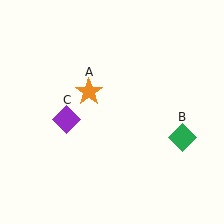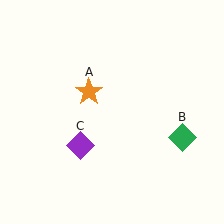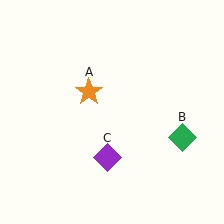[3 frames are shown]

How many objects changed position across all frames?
1 object changed position: purple diamond (object C).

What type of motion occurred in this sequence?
The purple diamond (object C) rotated counterclockwise around the center of the scene.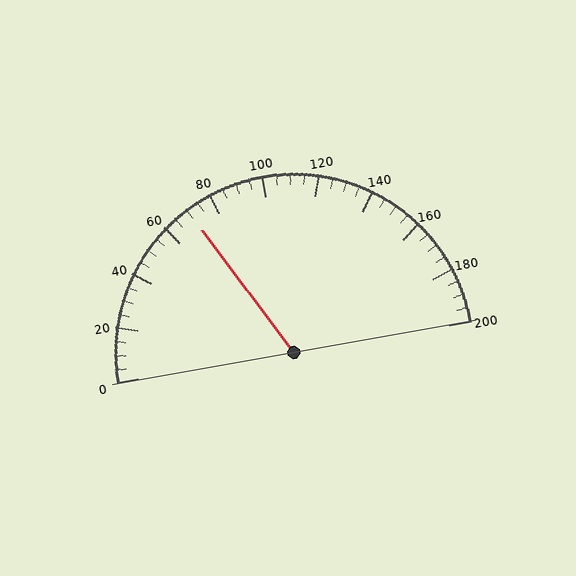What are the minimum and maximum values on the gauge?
The gauge ranges from 0 to 200.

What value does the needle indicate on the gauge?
The needle indicates approximately 70.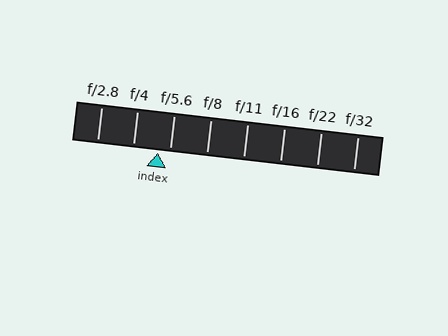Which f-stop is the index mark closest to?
The index mark is closest to f/5.6.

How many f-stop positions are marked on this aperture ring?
There are 8 f-stop positions marked.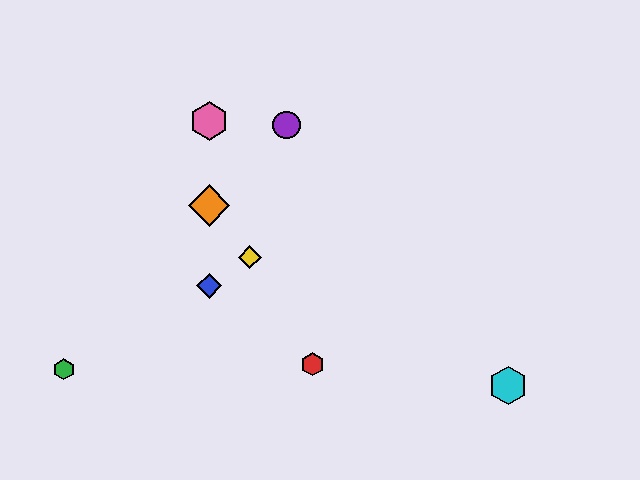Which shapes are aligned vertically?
The blue diamond, the orange diamond, the pink hexagon are aligned vertically.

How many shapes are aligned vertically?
3 shapes (the blue diamond, the orange diamond, the pink hexagon) are aligned vertically.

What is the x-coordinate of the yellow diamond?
The yellow diamond is at x≈250.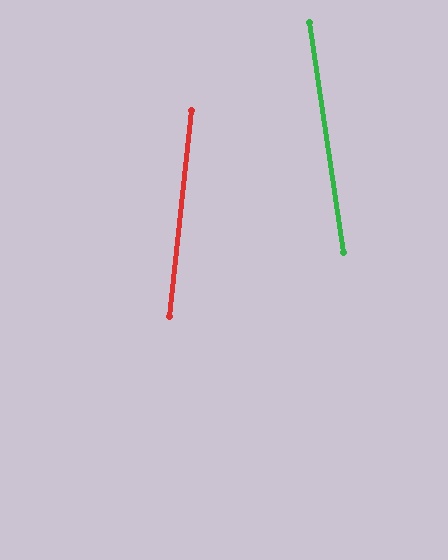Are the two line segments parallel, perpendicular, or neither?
Neither parallel nor perpendicular — they differ by about 14°.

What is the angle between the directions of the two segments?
Approximately 14 degrees.